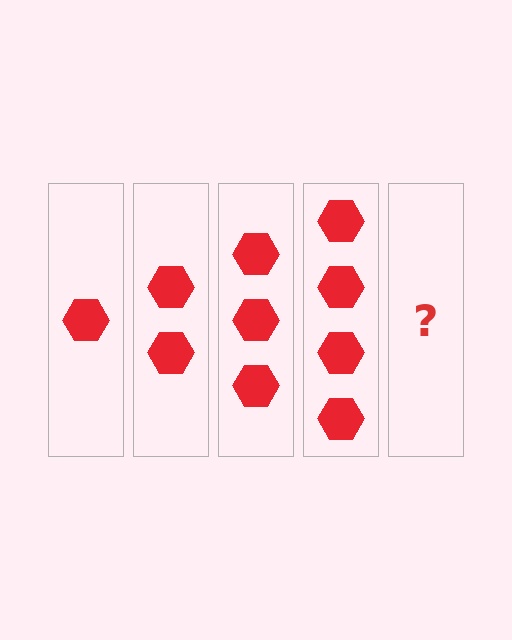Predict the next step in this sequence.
The next step is 5 hexagons.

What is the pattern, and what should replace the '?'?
The pattern is that each step adds one more hexagon. The '?' should be 5 hexagons.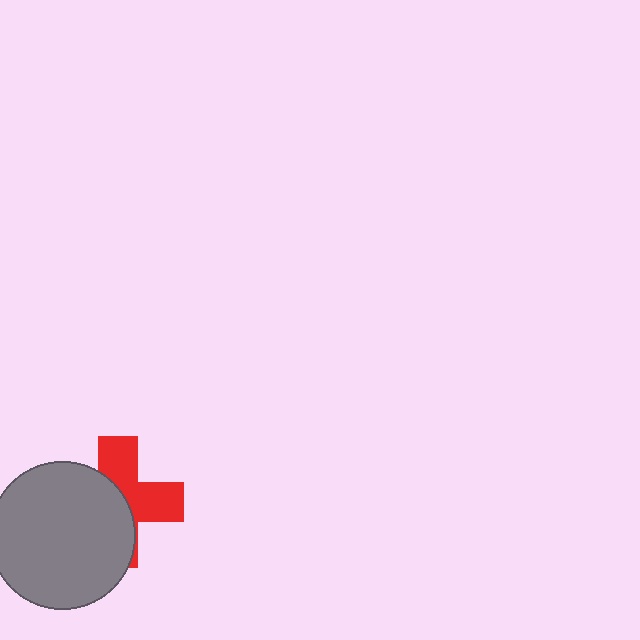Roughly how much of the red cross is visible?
About half of it is visible (roughly 47%).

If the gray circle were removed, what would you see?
You would see the complete red cross.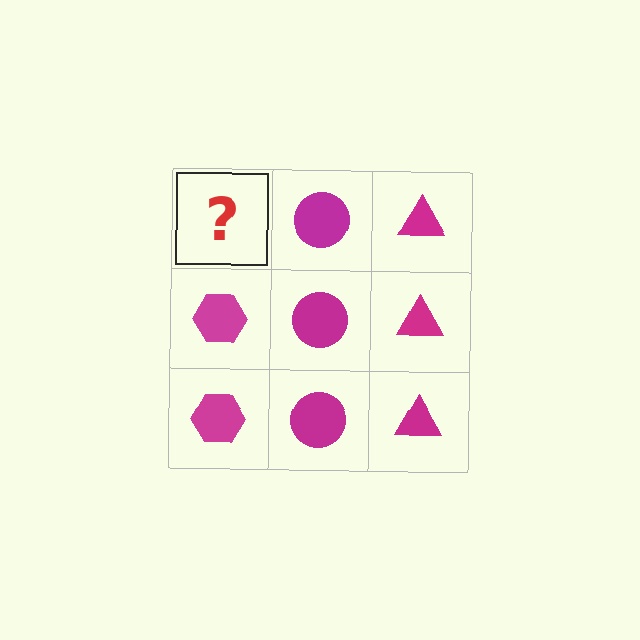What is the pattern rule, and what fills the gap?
The rule is that each column has a consistent shape. The gap should be filled with a magenta hexagon.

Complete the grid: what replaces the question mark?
The question mark should be replaced with a magenta hexagon.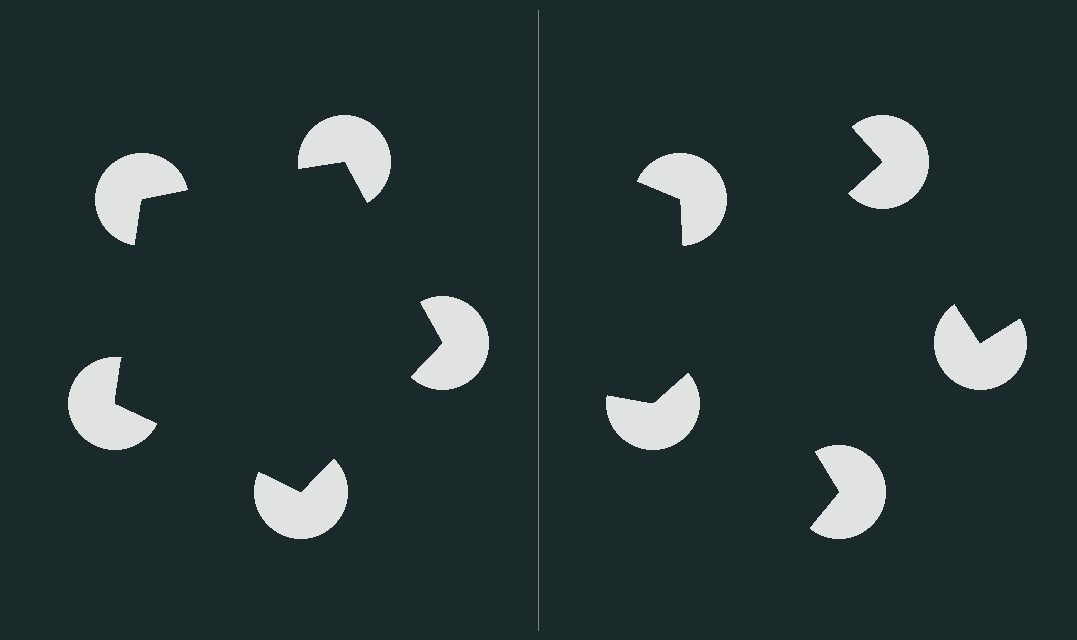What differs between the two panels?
The pac-man discs are positioned identically on both sides; only the wedge orientations differ. On the left they align to a pentagon; on the right they are misaligned.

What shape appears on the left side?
An illusory pentagon.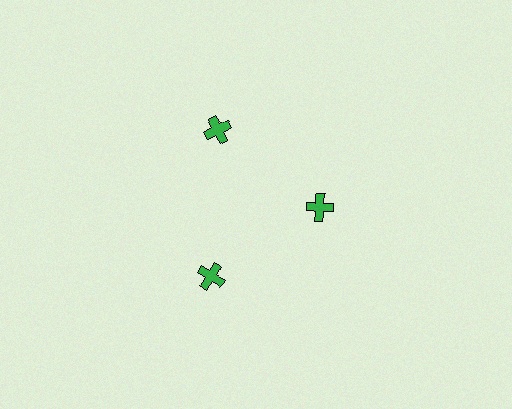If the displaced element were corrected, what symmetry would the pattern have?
It would have 3-fold rotational symmetry — the pattern would map onto itself every 120 degrees.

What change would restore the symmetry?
The symmetry would be restored by moving it outward, back onto the ring so that all 3 crosses sit at equal angles and equal distance from the center.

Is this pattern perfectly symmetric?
No. The 3 green crosses are arranged in a ring, but one element near the 3 o'clock position is pulled inward toward the center, breaking the 3-fold rotational symmetry.